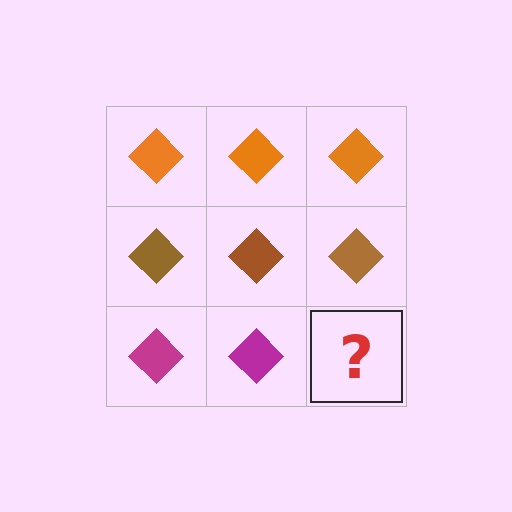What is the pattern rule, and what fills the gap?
The rule is that each row has a consistent color. The gap should be filled with a magenta diamond.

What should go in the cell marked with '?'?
The missing cell should contain a magenta diamond.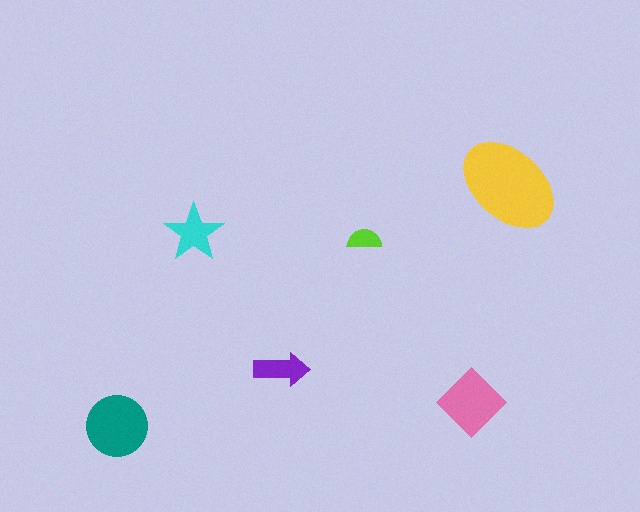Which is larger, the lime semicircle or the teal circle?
The teal circle.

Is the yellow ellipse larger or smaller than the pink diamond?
Larger.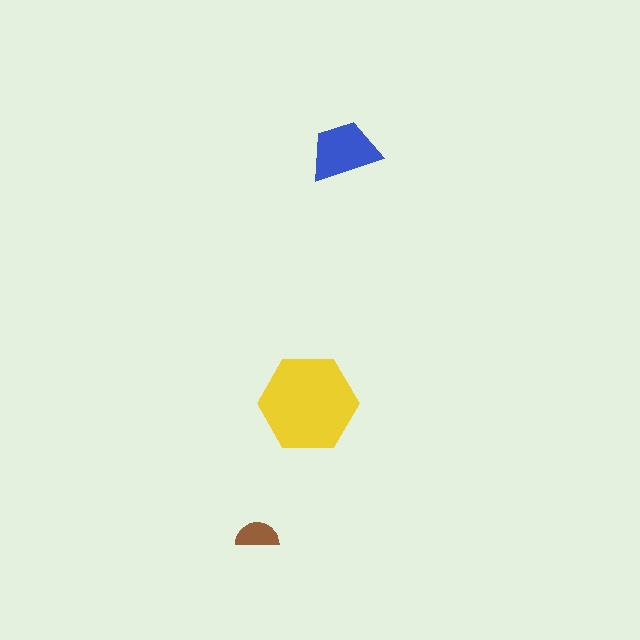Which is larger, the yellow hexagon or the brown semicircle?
The yellow hexagon.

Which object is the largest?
The yellow hexagon.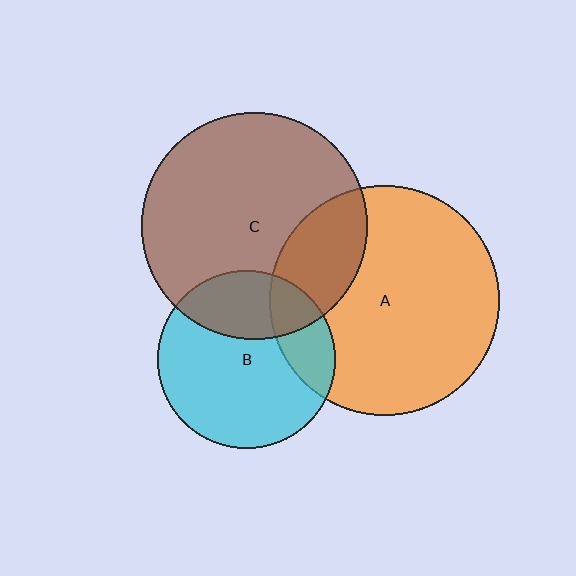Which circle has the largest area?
Circle A (orange).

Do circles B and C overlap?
Yes.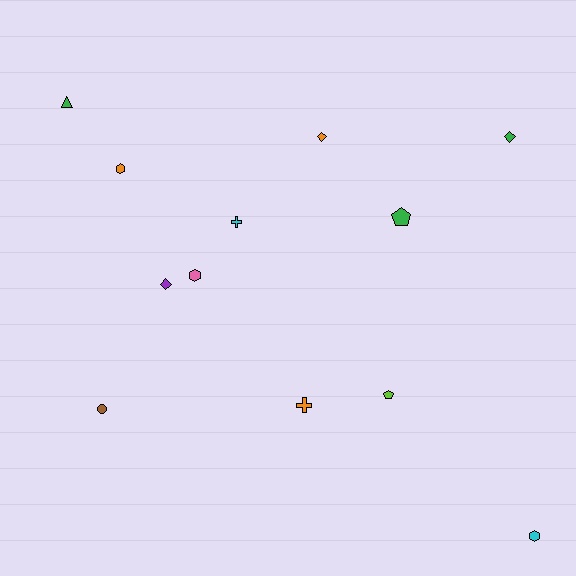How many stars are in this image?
There are no stars.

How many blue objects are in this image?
There are no blue objects.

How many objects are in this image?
There are 12 objects.